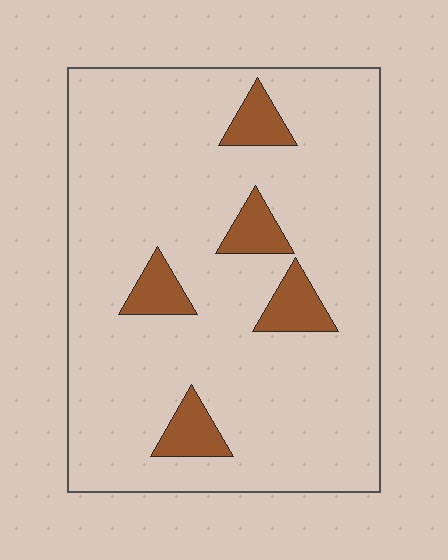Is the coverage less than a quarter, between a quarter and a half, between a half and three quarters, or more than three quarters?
Less than a quarter.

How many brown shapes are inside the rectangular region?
5.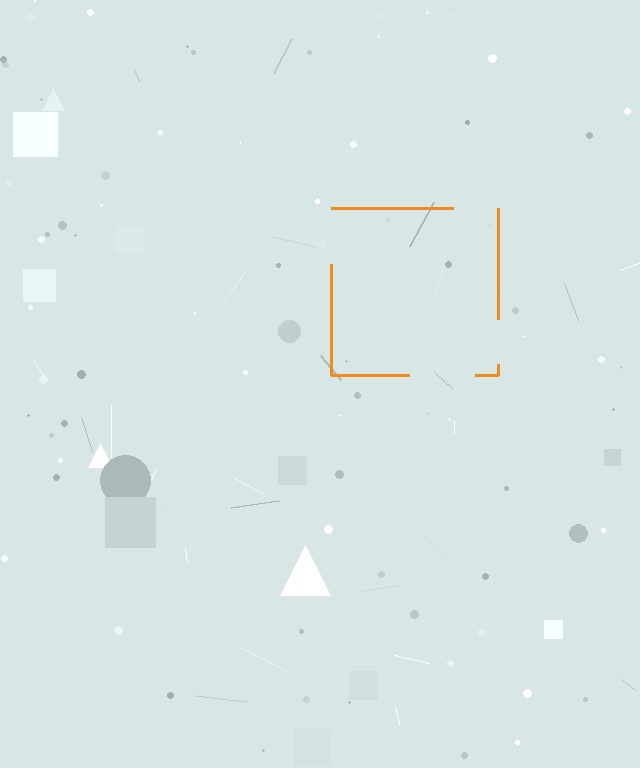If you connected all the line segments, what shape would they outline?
They would outline a square.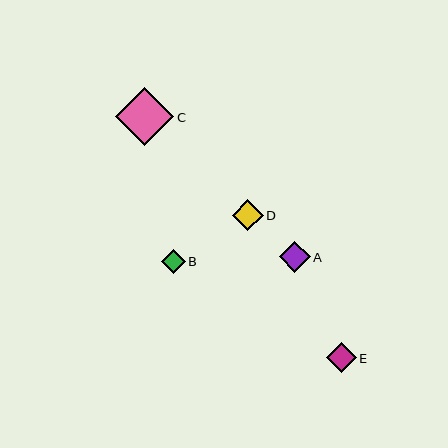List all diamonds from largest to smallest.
From largest to smallest: C, A, D, E, B.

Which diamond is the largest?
Diamond C is the largest with a size of approximately 58 pixels.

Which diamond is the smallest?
Diamond B is the smallest with a size of approximately 24 pixels.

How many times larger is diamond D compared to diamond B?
Diamond D is approximately 1.3 times the size of diamond B.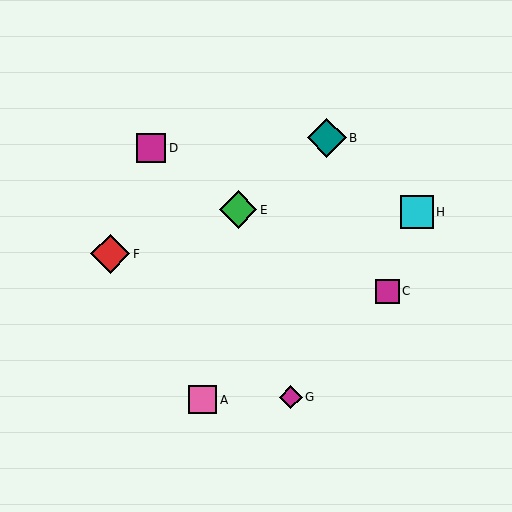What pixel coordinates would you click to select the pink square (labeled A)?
Click at (202, 400) to select the pink square A.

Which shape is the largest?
The red diamond (labeled F) is the largest.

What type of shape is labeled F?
Shape F is a red diamond.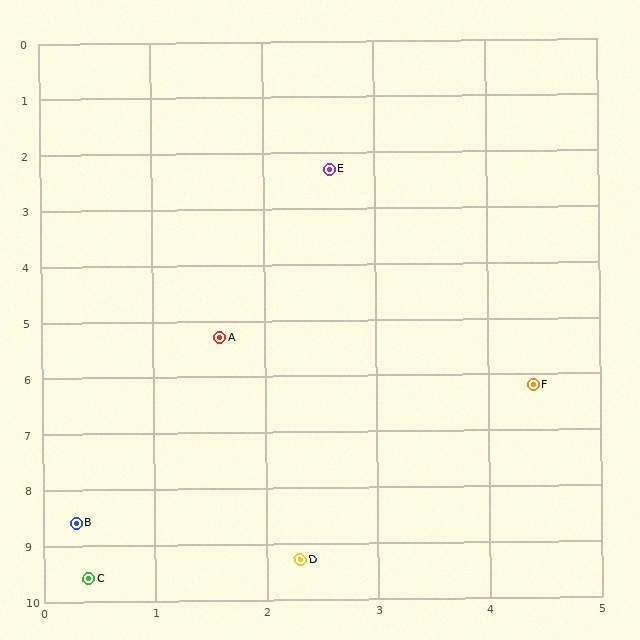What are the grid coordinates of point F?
Point F is at approximately (4.4, 6.2).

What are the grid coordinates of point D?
Point D is at approximately (2.3, 9.3).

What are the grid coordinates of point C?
Point C is at approximately (0.4, 9.6).